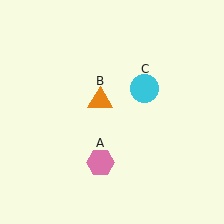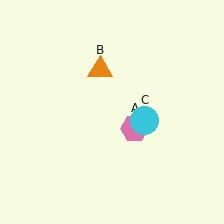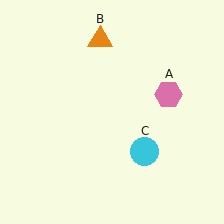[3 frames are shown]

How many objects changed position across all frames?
3 objects changed position: pink hexagon (object A), orange triangle (object B), cyan circle (object C).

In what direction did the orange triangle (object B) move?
The orange triangle (object B) moved up.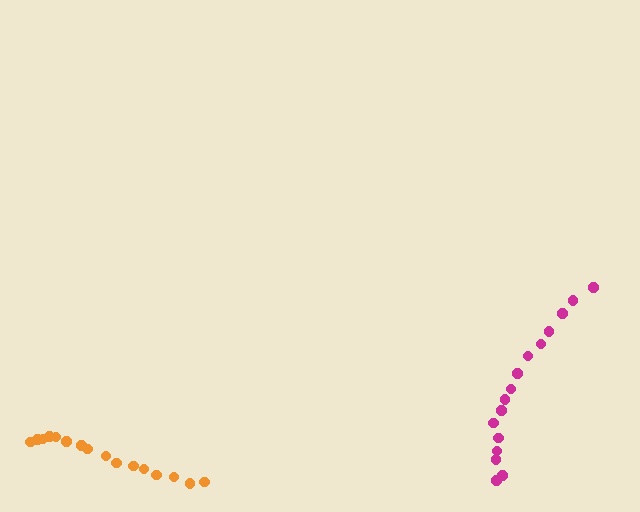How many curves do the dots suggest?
There are 2 distinct paths.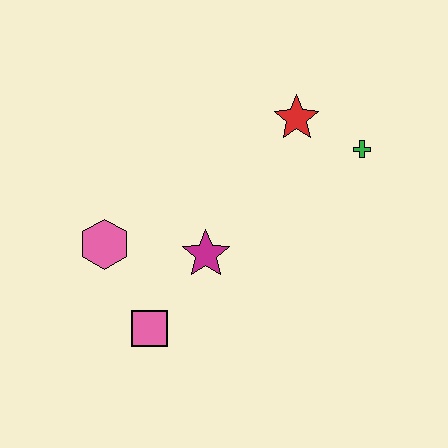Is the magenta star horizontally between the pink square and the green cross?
Yes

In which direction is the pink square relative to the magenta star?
The pink square is below the magenta star.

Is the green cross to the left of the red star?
No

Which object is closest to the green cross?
The red star is closest to the green cross.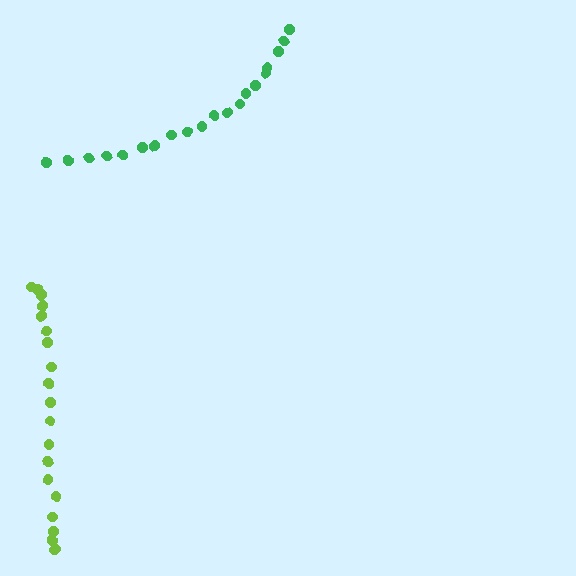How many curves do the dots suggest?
There are 2 distinct paths.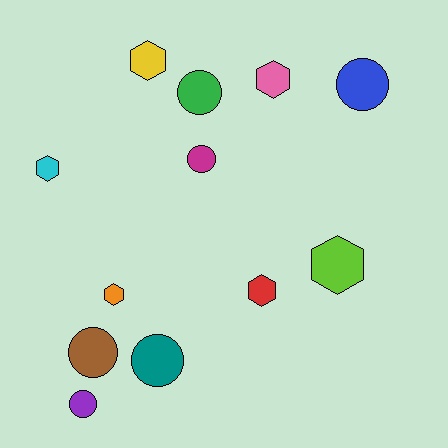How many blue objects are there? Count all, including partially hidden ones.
There is 1 blue object.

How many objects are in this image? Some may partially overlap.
There are 12 objects.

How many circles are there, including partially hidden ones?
There are 6 circles.